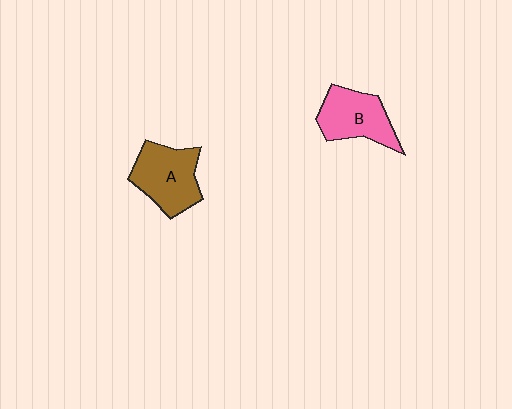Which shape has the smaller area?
Shape B (pink).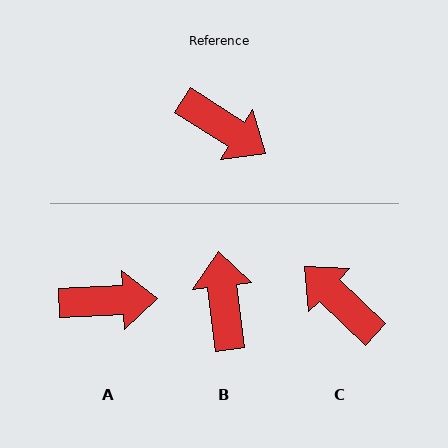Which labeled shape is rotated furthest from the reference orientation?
C, about 169 degrees away.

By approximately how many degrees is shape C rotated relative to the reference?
Approximately 169 degrees counter-clockwise.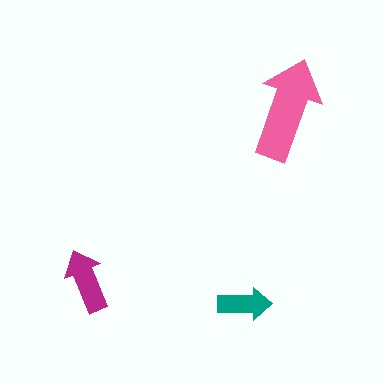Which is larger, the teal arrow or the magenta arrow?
The magenta one.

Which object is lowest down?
The teal arrow is bottommost.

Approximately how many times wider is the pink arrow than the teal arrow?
About 2 times wider.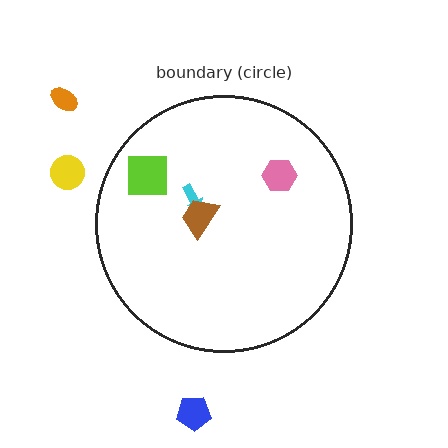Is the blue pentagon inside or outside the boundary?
Outside.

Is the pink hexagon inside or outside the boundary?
Inside.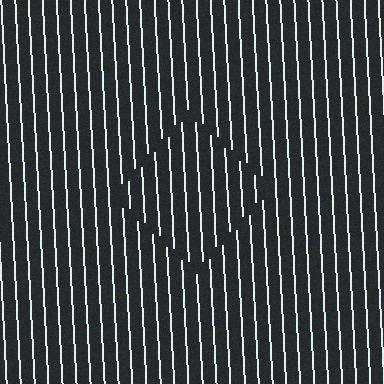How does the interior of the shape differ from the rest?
The interior of the shape contains the same grating, shifted by half a period — the contour is defined by the phase discontinuity where line-ends from the inner and outer gratings abut.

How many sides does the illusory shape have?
4 sides — the line-ends trace a square.